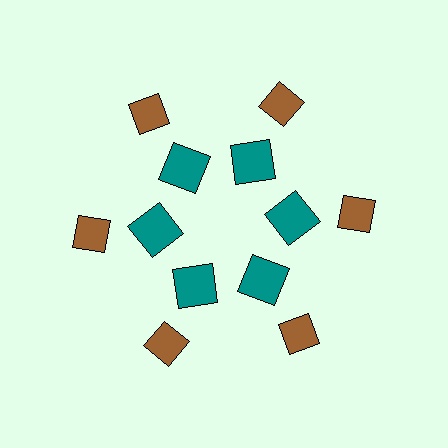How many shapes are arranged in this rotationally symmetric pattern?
There are 12 shapes, arranged in 6 groups of 2.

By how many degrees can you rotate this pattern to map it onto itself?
The pattern maps onto itself every 60 degrees of rotation.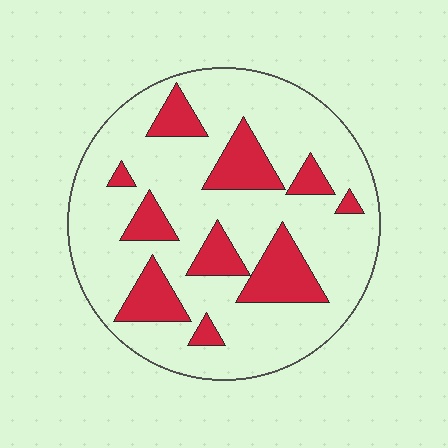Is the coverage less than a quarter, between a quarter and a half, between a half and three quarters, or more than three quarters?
Less than a quarter.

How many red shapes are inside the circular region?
10.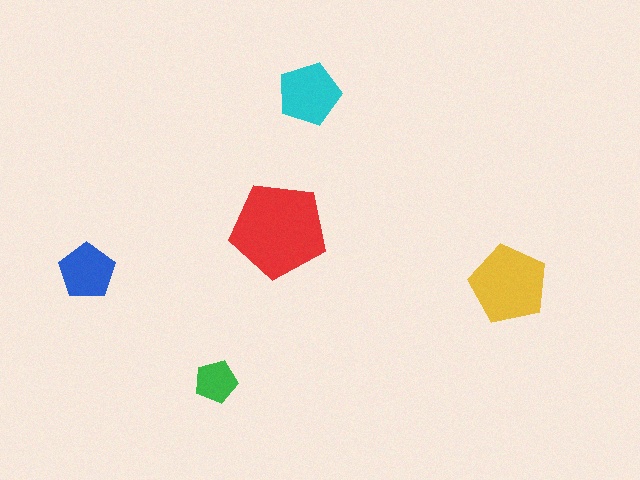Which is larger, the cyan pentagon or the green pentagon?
The cyan one.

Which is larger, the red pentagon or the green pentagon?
The red one.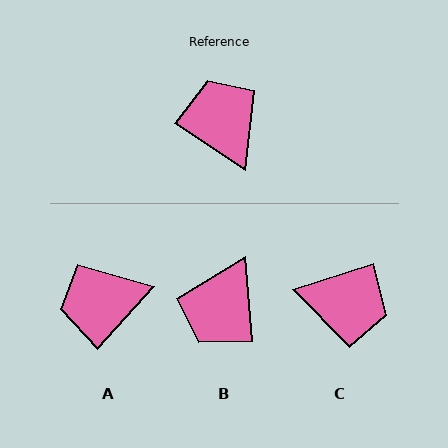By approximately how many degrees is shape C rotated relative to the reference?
Approximately 129 degrees clockwise.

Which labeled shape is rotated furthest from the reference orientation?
C, about 129 degrees away.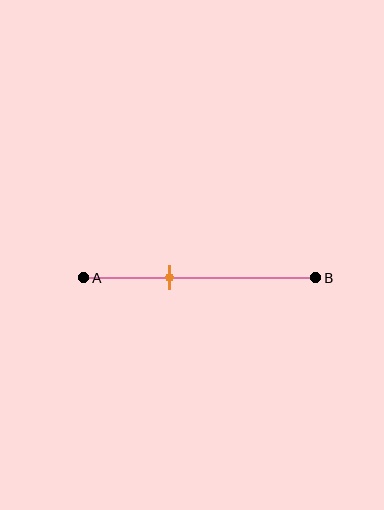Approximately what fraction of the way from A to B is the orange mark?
The orange mark is approximately 35% of the way from A to B.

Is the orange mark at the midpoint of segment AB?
No, the mark is at about 35% from A, not at the 50% midpoint.